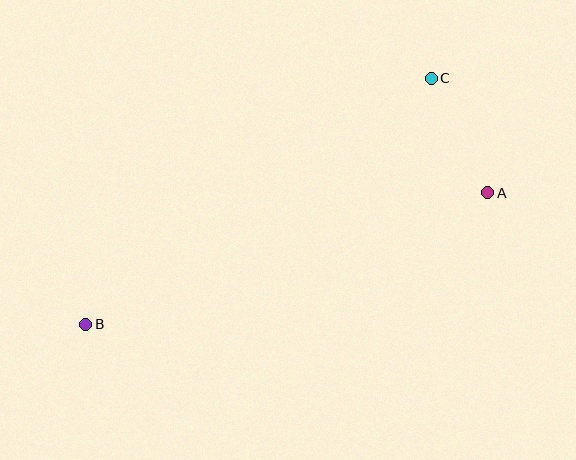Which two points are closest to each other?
Points A and C are closest to each other.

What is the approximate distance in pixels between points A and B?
The distance between A and B is approximately 423 pixels.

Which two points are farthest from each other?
Points B and C are farthest from each other.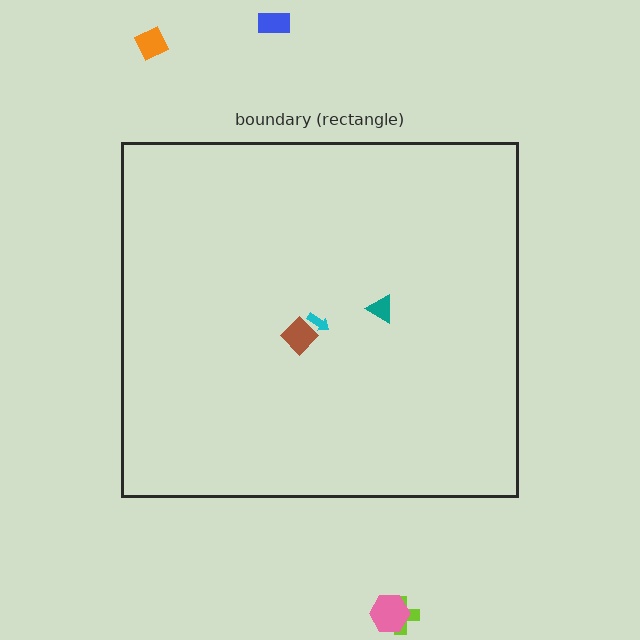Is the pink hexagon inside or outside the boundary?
Outside.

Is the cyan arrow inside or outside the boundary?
Inside.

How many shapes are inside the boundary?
3 inside, 4 outside.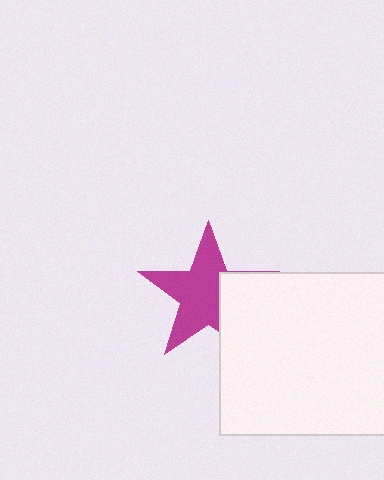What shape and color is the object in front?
The object in front is a white rectangle.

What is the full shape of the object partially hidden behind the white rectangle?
The partially hidden object is a magenta star.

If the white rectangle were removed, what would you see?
You would see the complete magenta star.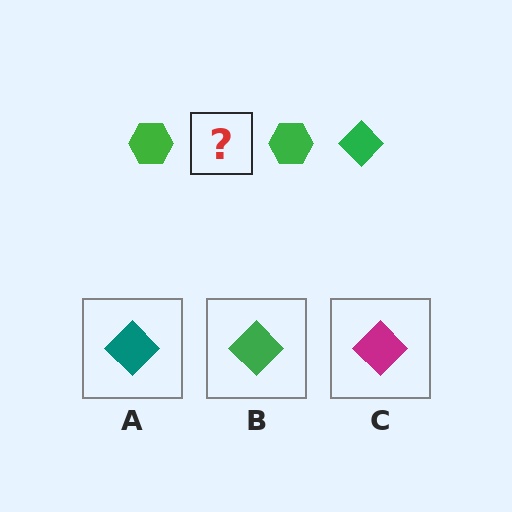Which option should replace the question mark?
Option B.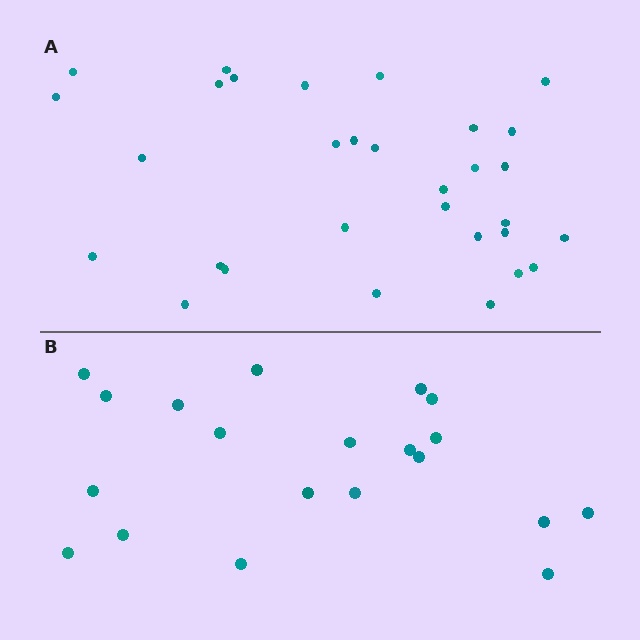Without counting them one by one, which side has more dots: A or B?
Region A (the top region) has more dots.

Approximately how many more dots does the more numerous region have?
Region A has roughly 12 or so more dots than region B.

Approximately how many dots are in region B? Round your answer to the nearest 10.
About 20 dots.